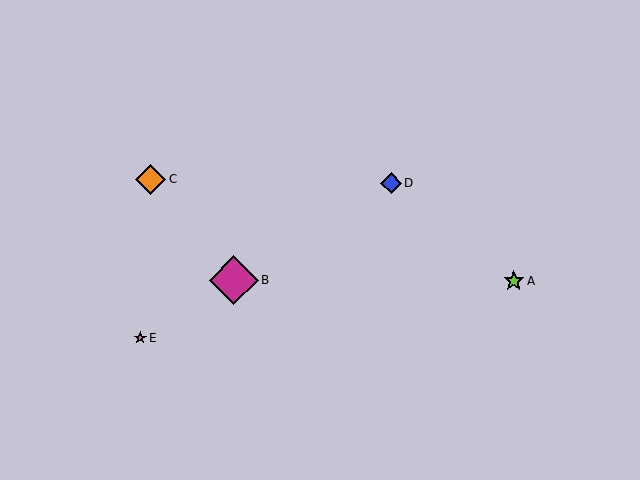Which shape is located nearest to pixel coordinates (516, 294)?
The lime star (labeled A) at (514, 281) is nearest to that location.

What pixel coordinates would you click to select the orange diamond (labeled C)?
Click at (151, 179) to select the orange diamond C.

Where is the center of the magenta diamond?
The center of the magenta diamond is at (234, 280).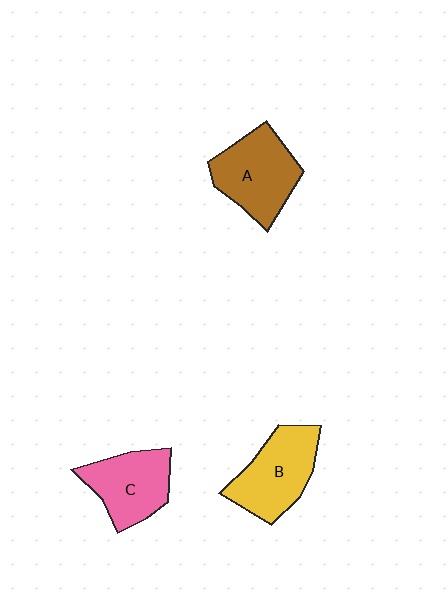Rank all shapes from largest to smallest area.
From largest to smallest: A (brown), B (yellow), C (pink).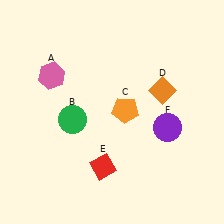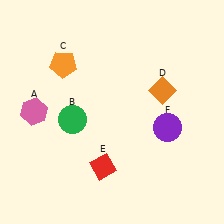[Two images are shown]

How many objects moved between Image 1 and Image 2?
2 objects moved between the two images.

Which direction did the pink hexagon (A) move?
The pink hexagon (A) moved down.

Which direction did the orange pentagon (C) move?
The orange pentagon (C) moved left.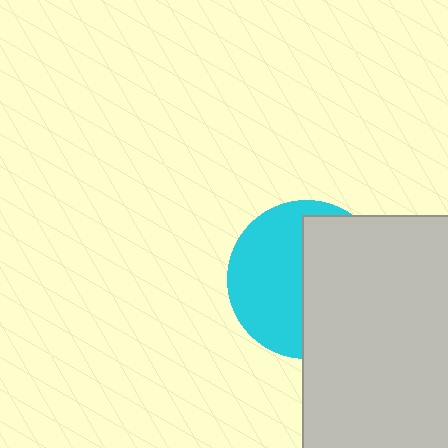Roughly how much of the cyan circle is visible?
About half of it is visible (roughly 49%).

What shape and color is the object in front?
The object in front is a light gray rectangle.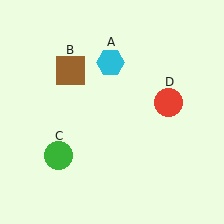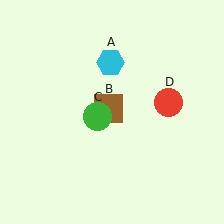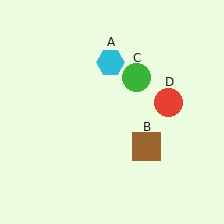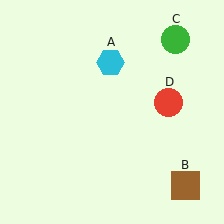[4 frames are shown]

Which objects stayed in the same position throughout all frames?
Cyan hexagon (object A) and red circle (object D) remained stationary.